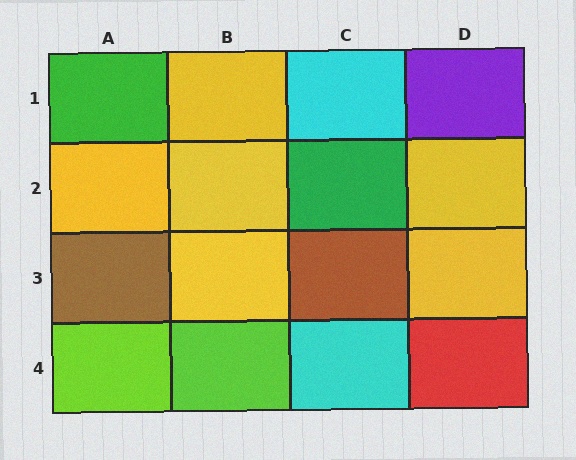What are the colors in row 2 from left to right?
Yellow, yellow, green, yellow.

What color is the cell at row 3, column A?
Brown.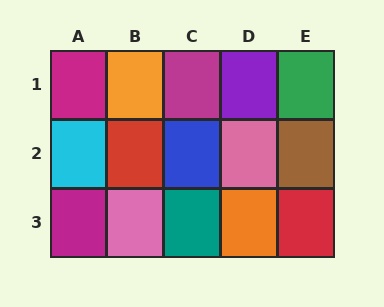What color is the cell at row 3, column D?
Orange.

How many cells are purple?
1 cell is purple.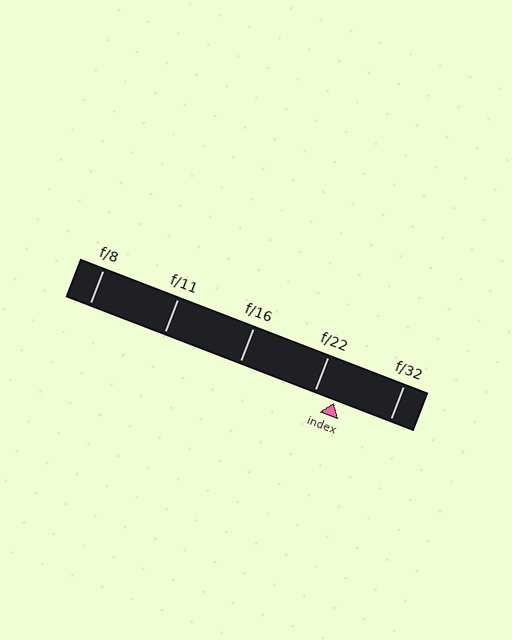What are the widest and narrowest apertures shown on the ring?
The widest aperture shown is f/8 and the narrowest is f/32.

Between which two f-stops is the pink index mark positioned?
The index mark is between f/22 and f/32.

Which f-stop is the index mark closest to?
The index mark is closest to f/22.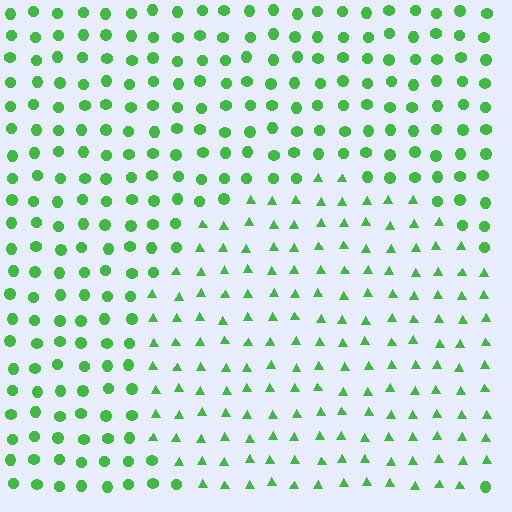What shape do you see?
I see a circle.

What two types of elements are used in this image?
The image uses triangles inside the circle region and circles outside it.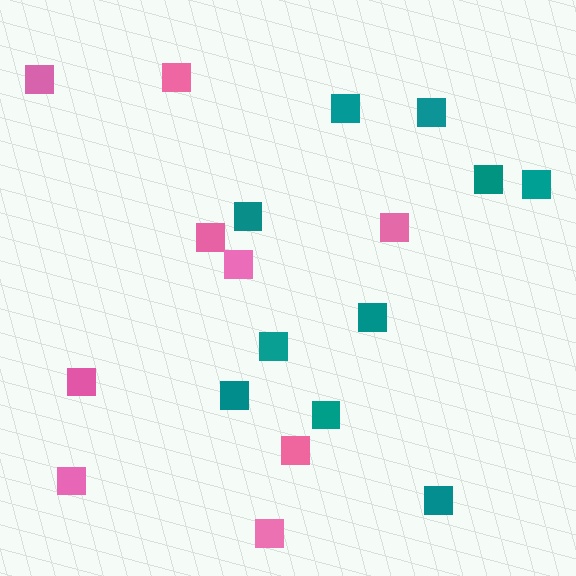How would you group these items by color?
There are 2 groups: one group of pink squares (9) and one group of teal squares (10).